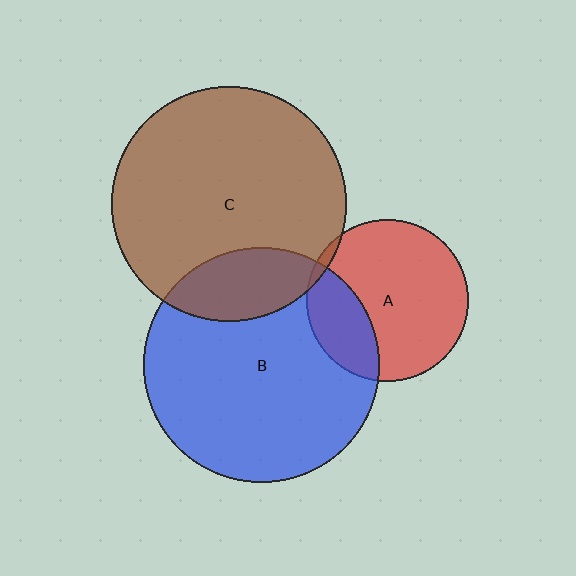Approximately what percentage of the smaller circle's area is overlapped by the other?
Approximately 20%.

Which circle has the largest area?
Circle B (blue).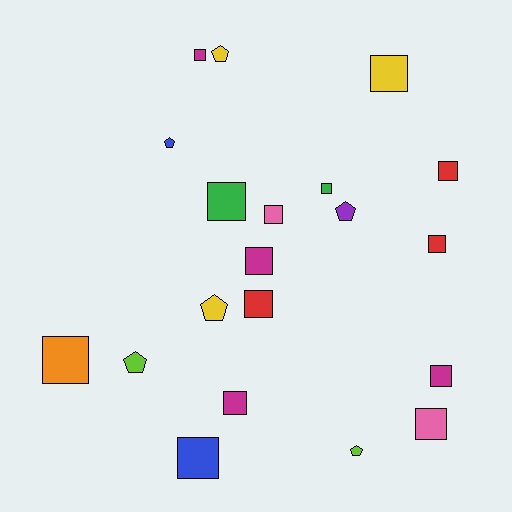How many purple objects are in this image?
There is 1 purple object.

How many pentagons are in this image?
There are 6 pentagons.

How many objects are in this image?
There are 20 objects.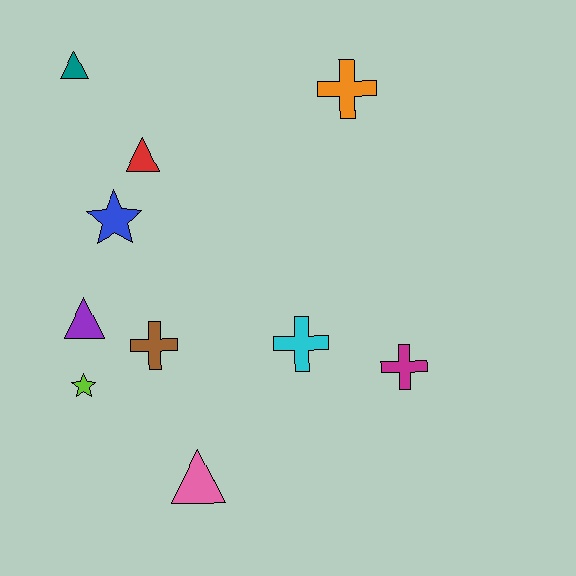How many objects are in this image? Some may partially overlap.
There are 10 objects.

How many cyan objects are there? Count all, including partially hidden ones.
There is 1 cyan object.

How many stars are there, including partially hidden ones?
There are 2 stars.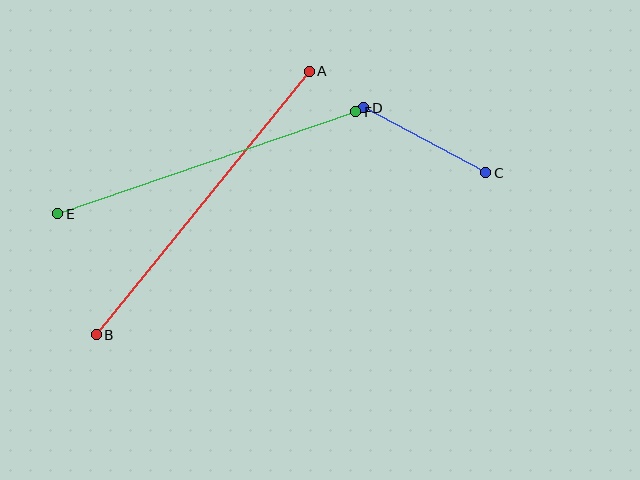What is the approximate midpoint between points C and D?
The midpoint is at approximately (425, 140) pixels.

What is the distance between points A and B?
The distance is approximately 339 pixels.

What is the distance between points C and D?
The distance is approximately 138 pixels.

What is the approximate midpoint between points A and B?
The midpoint is at approximately (203, 203) pixels.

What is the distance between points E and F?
The distance is approximately 315 pixels.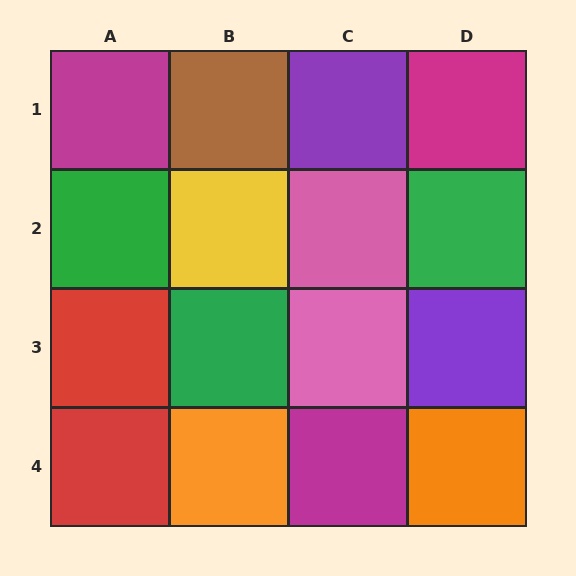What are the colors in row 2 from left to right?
Green, yellow, pink, green.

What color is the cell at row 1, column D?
Magenta.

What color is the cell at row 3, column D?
Purple.